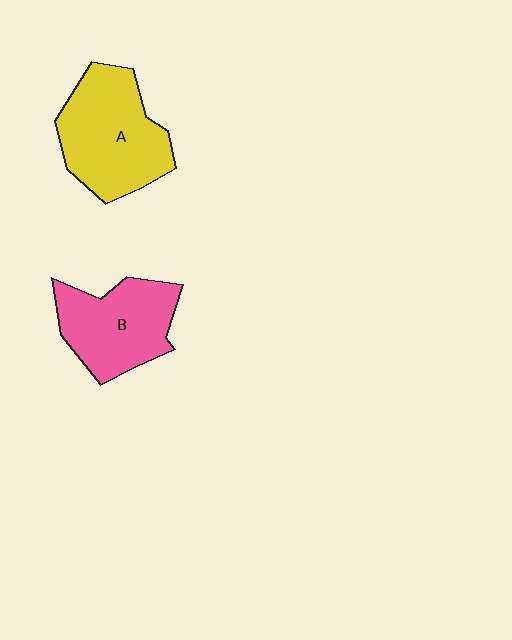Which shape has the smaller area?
Shape B (pink).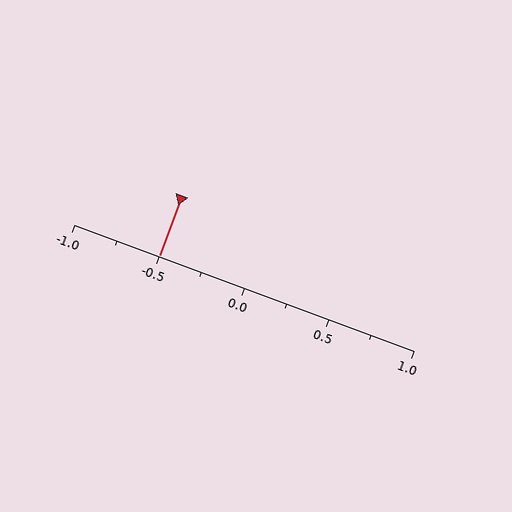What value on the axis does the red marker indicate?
The marker indicates approximately -0.5.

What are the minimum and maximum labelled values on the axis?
The axis runs from -1.0 to 1.0.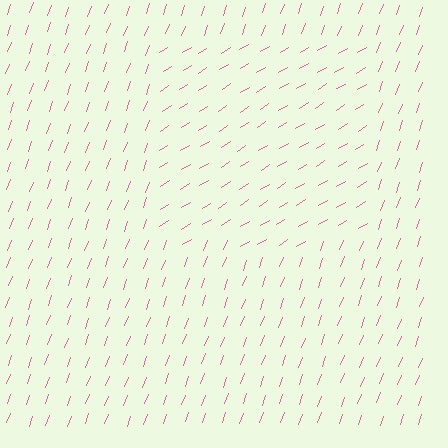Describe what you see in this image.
The image is filled with small pink line segments. A rectangle region in the image has lines oriented differently from the surrounding lines, creating a visible texture boundary.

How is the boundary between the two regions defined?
The boundary is defined purely by a change in line orientation (approximately 38 degrees difference). All lines are the same color and thickness.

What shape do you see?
I see a rectangle.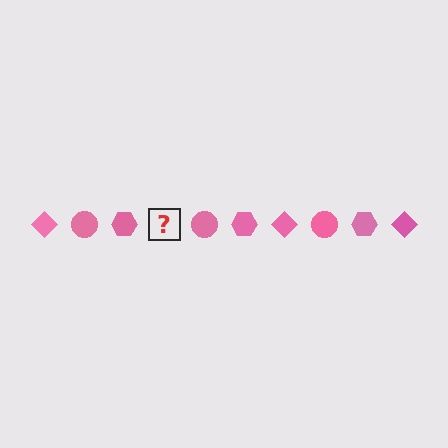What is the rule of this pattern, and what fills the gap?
The rule is that the pattern cycles through diamond, circle, hexagon shapes in pink. The gap should be filled with a pink diamond.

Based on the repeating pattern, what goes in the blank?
The blank should be a pink diamond.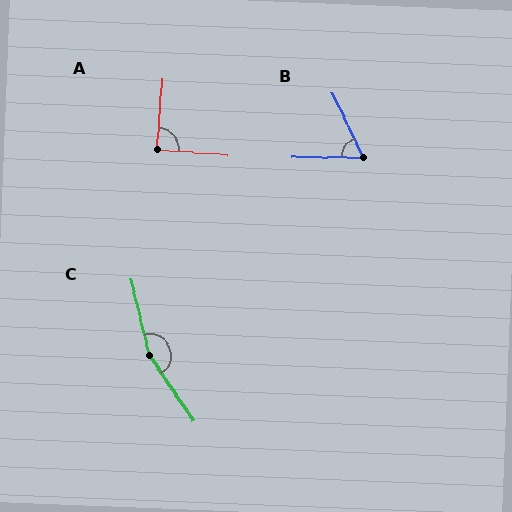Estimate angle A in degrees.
Approximately 90 degrees.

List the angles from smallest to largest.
B (64°), A (90°), C (159°).